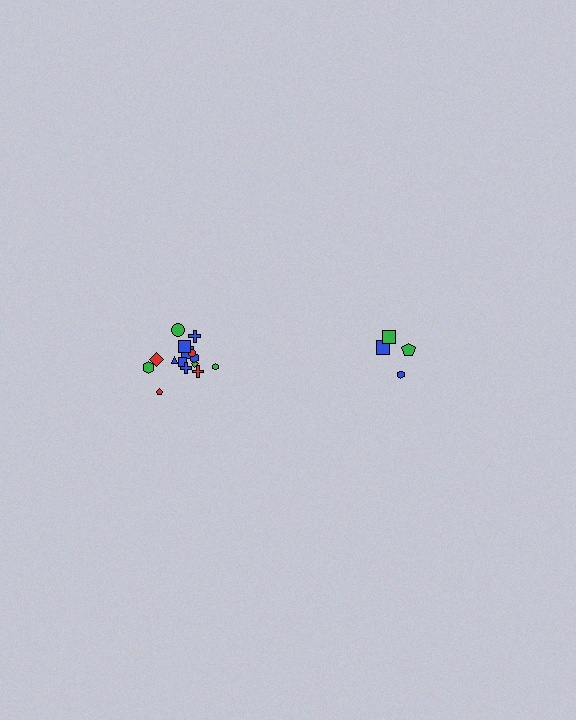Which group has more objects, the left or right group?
The left group.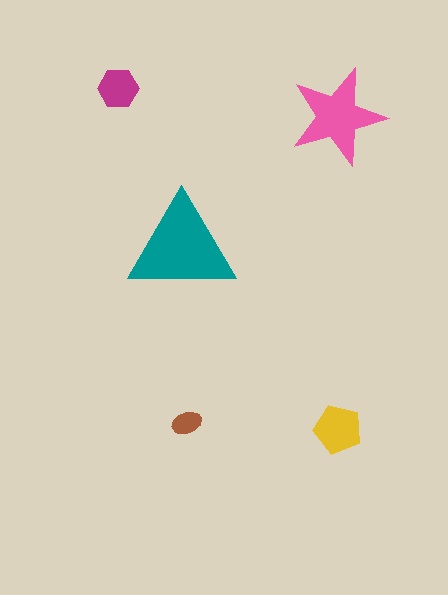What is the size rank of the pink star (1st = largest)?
2nd.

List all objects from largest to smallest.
The teal triangle, the pink star, the yellow pentagon, the magenta hexagon, the brown ellipse.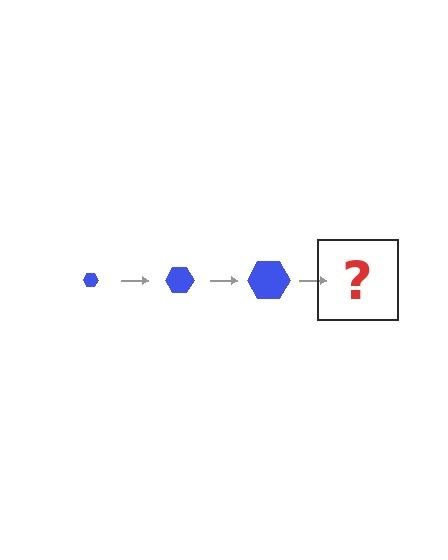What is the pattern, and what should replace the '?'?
The pattern is that the hexagon gets progressively larger each step. The '?' should be a blue hexagon, larger than the previous one.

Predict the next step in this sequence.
The next step is a blue hexagon, larger than the previous one.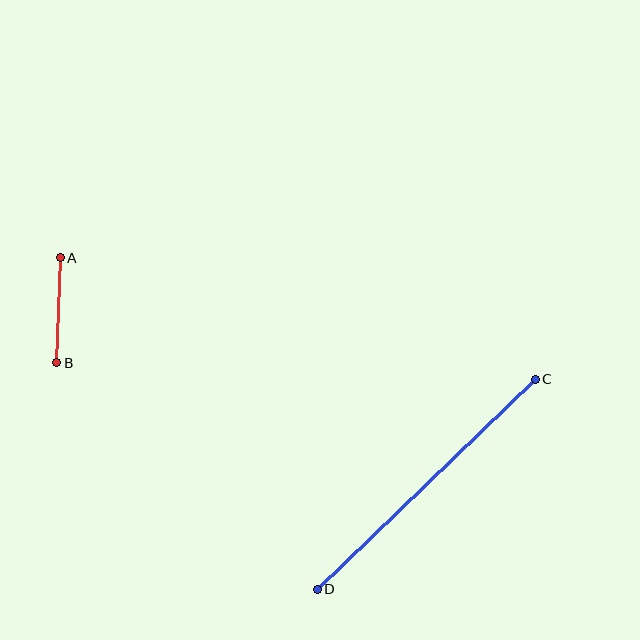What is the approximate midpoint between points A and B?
The midpoint is at approximately (59, 310) pixels.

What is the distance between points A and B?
The distance is approximately 105 pixels.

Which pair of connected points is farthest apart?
Points C and D are farthest apart.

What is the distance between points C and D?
The distance is approximately 303 pixels.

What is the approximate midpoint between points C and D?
The midpoint is at approximately (426, 484) pixels.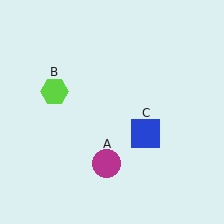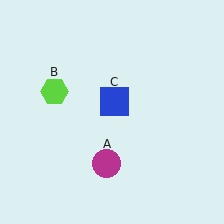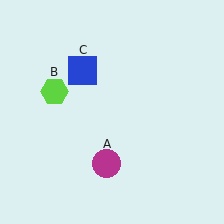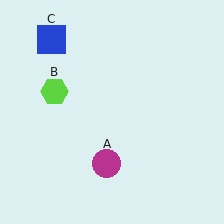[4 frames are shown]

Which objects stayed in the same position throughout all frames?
Magenta circle (object A) and lime hexagon (object B) remained stationary.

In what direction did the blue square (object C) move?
The blue square (object C) moved up and to the left.